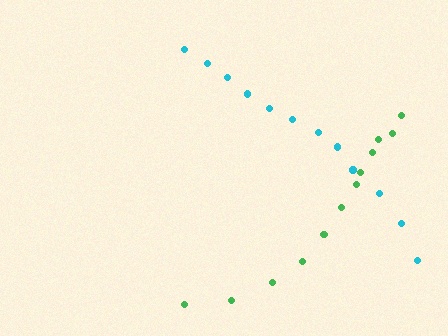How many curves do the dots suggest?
There are 2 distinct paths.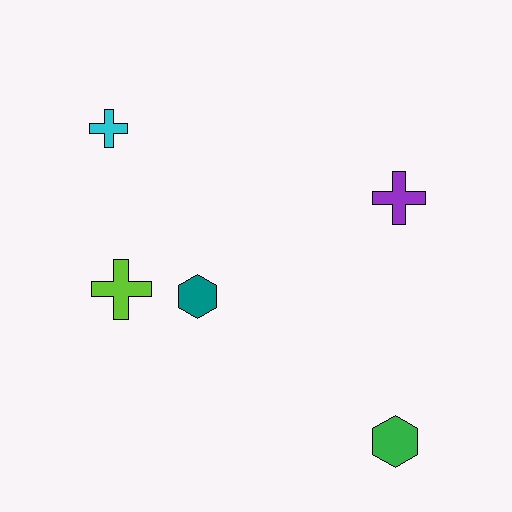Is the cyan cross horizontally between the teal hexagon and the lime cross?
No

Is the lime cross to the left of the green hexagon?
Yes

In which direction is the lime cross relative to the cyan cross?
The lime cross is below the cyan cross.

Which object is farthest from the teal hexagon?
The green hexagon is farthest from the teal hexagon.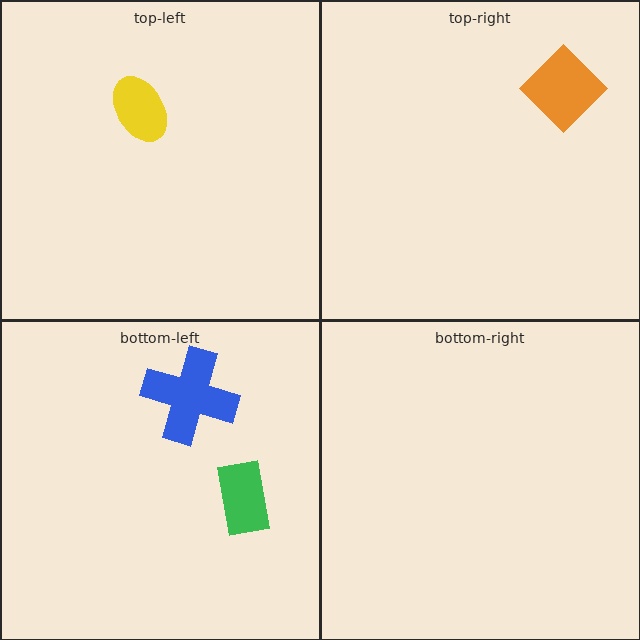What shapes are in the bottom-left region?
The green rectangle, the blue cross.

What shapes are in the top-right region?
The orange diamond.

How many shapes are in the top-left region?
1.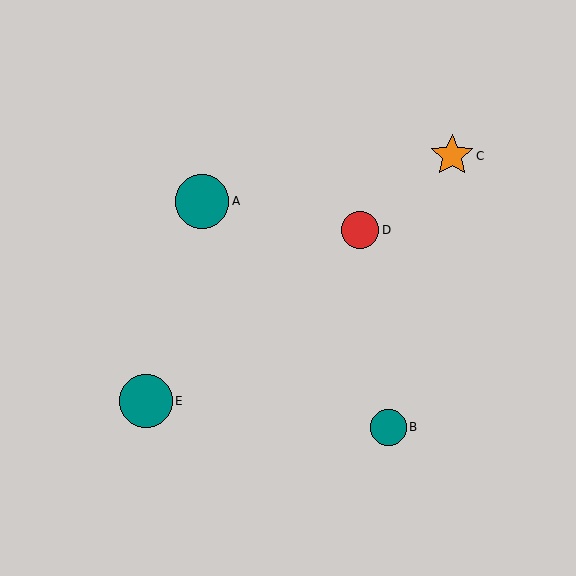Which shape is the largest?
The teal circle (labeled A) is the largest.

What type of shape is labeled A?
Shape A is a teal circle.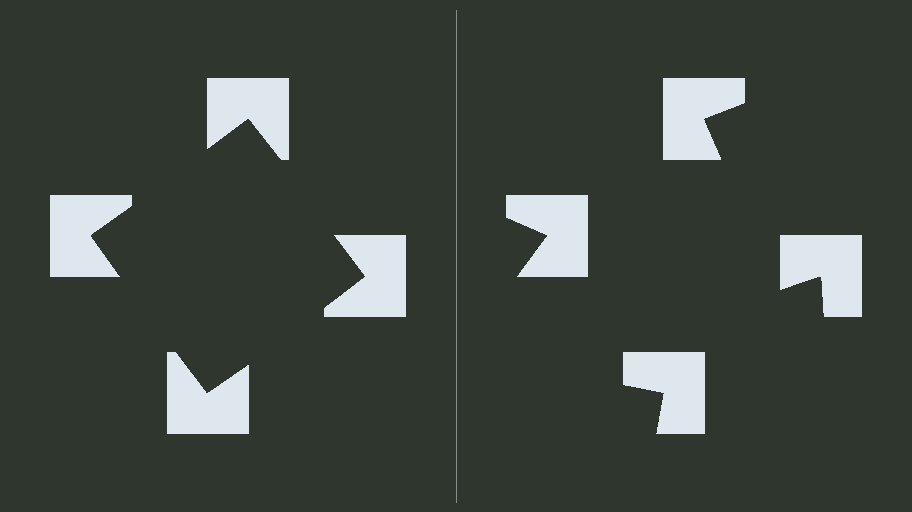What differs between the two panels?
The notched squares are positioned identically on both sides; only the wedge orientations differ. On the left they align to a square; on the right they are misaligned.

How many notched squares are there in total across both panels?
8 — 4 on each side.